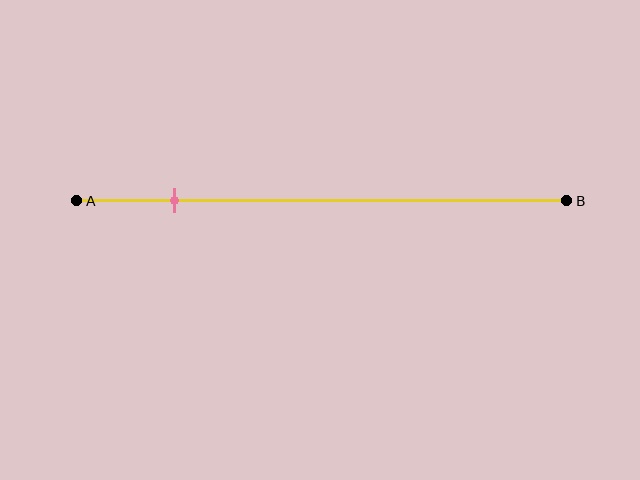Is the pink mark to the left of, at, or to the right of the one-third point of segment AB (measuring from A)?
The pink mark is to the left of the one-third point of segment AB.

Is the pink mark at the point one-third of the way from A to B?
No, the mark is at about 20% from A, not at the 33% one-third point.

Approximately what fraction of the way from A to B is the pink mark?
The pink mark is approximately 20% of the way from A to B.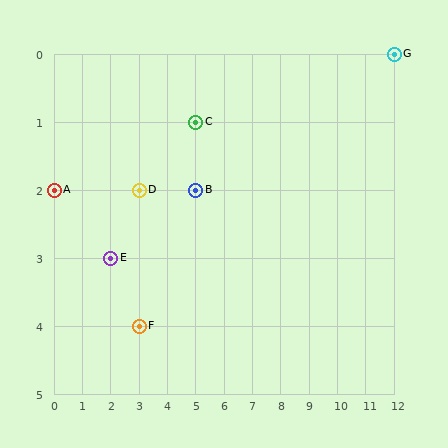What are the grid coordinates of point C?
Point C is at grid coordinates (5, 1).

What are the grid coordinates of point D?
Point D is at grid coordinates (3, 2).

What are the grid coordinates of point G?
Point G is at grid coordinates (12, 0).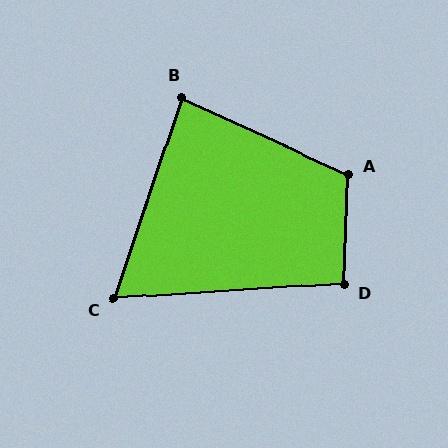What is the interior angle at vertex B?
Approximately 84 degrees (acute).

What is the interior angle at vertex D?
Approximately 96 degrees (obtuse).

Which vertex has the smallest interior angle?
C, at approximately 68 degrees.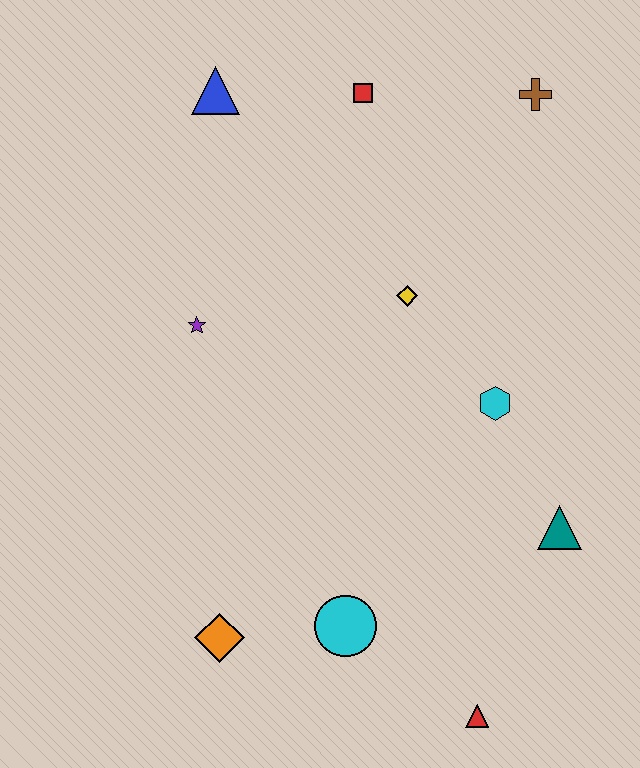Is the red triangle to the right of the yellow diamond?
Yes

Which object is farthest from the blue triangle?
The red triangle is farthest from the blue triangle.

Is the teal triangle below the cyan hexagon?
Yes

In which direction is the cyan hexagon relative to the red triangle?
The cyan hexagon is above the red triangle.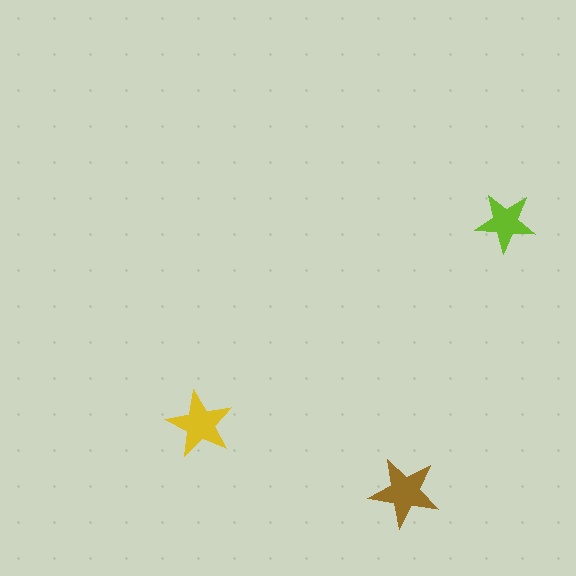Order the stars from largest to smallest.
the brown one, the yellow one, the lime one.